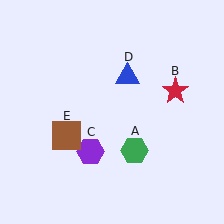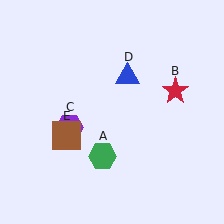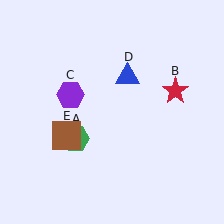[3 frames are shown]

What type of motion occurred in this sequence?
The green hexagon (object A), purple hexagon (object C) rotated clockwise around the center of the scene.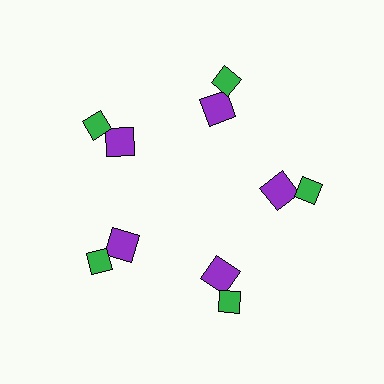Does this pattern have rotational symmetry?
Yes, this pattern has 5-fold rotational symmetry. It looks the same after rotating 72 degrees around the center.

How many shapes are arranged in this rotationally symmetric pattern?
There are 10 shapes, arranged in 5 groups of 2.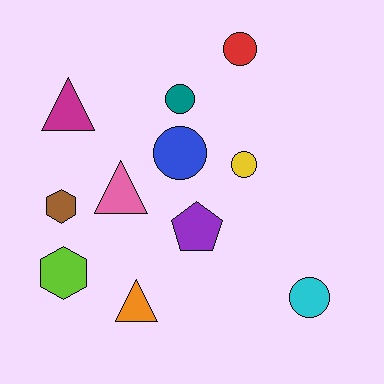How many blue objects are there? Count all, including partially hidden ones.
There is 1 blue object.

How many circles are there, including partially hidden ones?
There are 5 circles.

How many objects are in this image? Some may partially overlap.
There are 11 objects.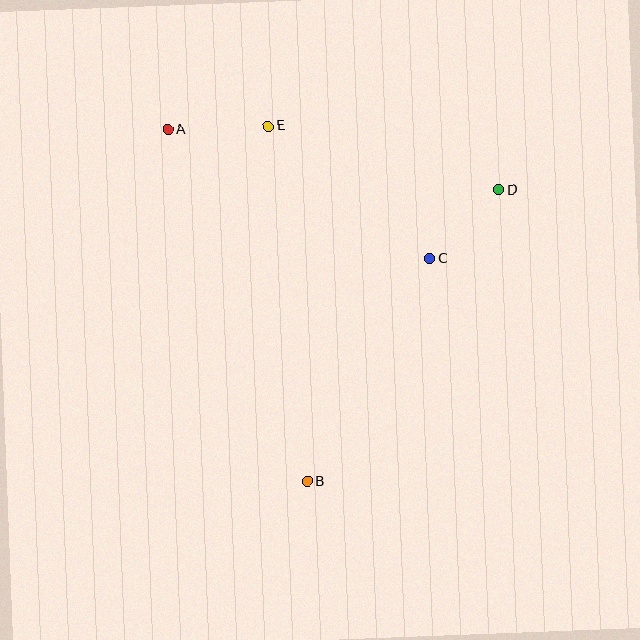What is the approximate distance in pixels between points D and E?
The distance between D and E is approximately 239 pixels.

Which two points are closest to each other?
Points C and D are closest to each other.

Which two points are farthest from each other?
Points A and B are farthest from each other.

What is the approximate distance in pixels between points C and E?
The distance between C and E is approximately 208 pixels.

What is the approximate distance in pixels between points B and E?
The distance between B and E is approximately 357 pixels.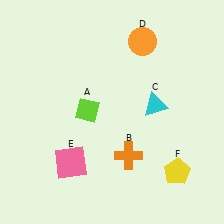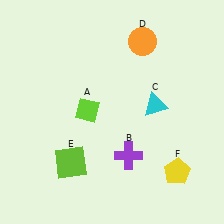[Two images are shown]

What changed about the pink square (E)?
In Image 1, E is pink. In Image 2, it changed to lime.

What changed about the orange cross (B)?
In Image 1, B is orange. In Image 2, it changed to purple.